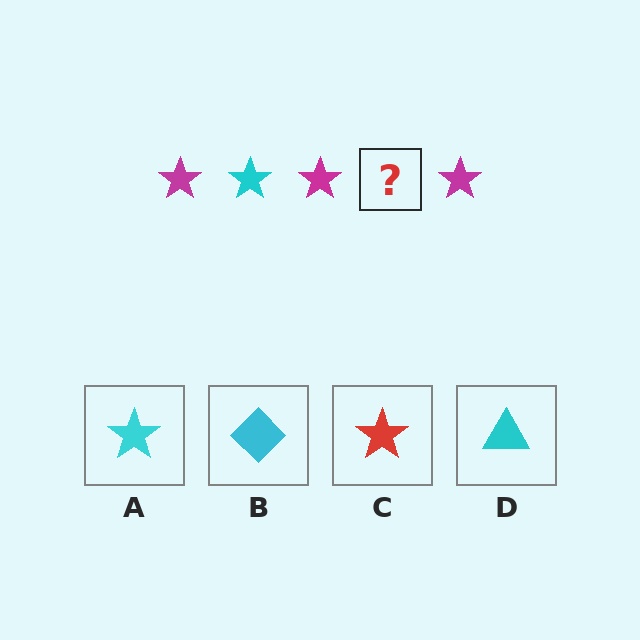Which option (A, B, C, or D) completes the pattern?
A.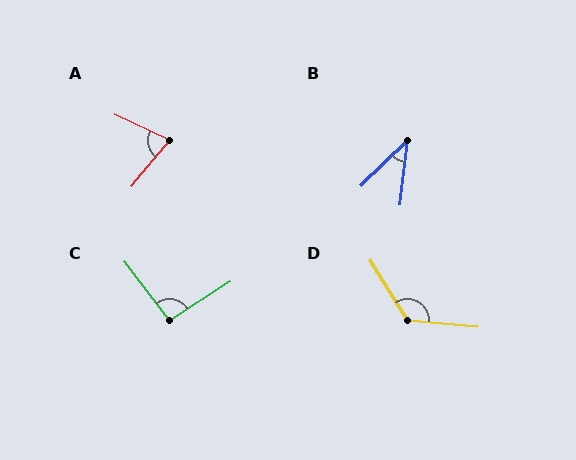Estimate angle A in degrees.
Approximately 76 degrees.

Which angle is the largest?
D, at approximately 127 degrees.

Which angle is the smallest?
B, at approximately 39 degrees.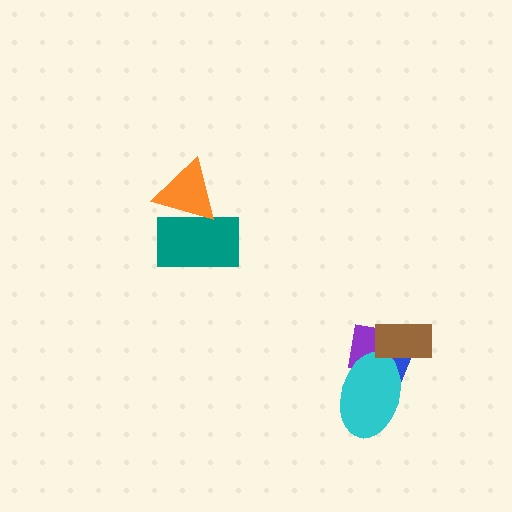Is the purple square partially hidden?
Yes, it is partially covered by another shape.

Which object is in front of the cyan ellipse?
The brown rectangle is in front of the cyan ellipse.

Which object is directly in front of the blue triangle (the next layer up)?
The purple square is directly in front of the blue triangle.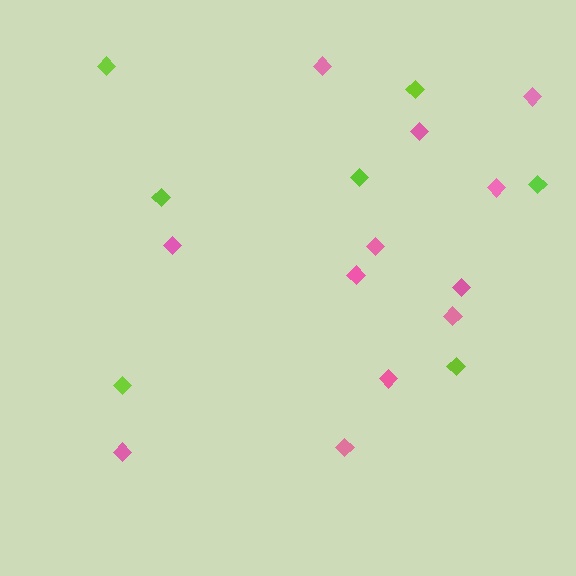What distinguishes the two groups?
There are 2 groups: one group of lime diamonds (7) and one group of pink diamonds (12).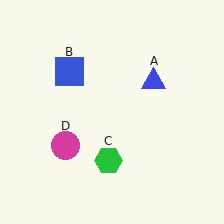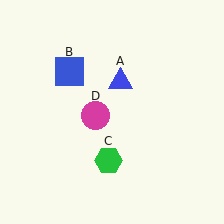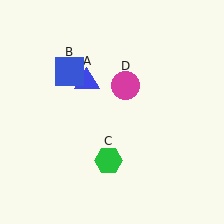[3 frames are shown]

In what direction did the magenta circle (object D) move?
The magenta circle (object D) moved up and to the right.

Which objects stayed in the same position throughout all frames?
Blue square (object B) and green hexagon (object C) remained stationary.